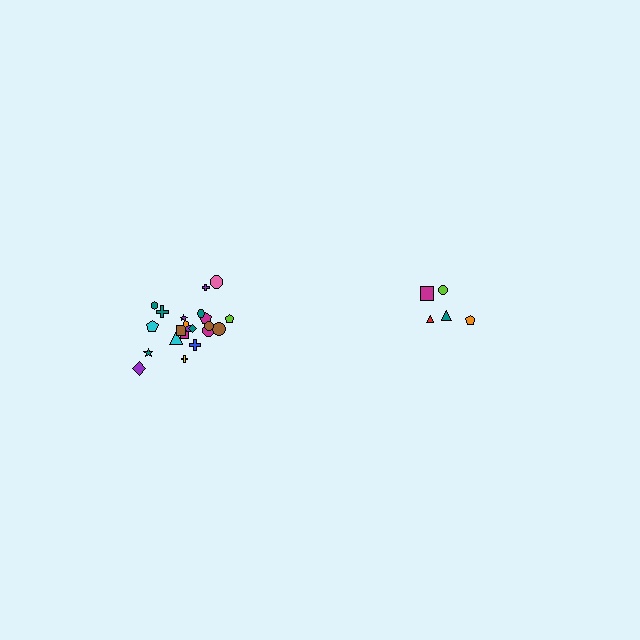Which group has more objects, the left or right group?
The left group.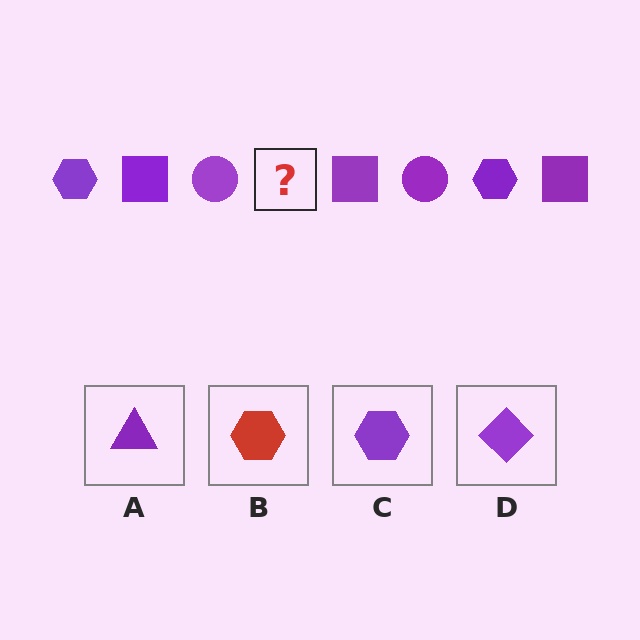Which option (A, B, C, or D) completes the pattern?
C.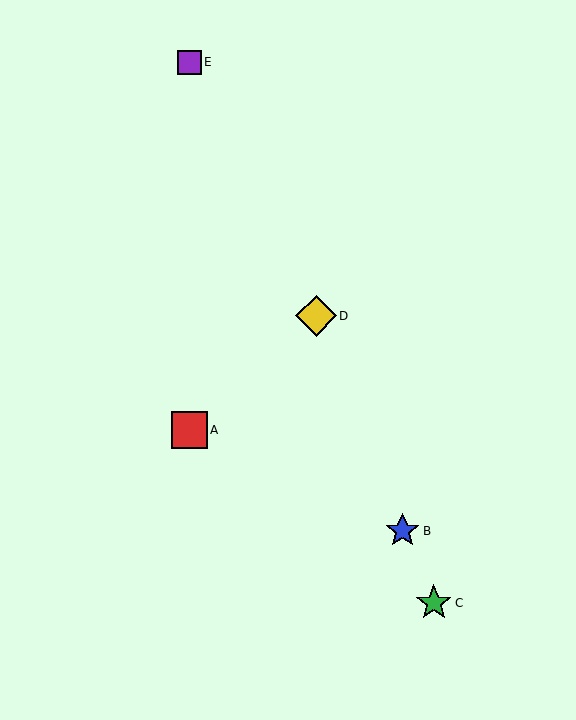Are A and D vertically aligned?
No, A is at x≈189 and D is at x≈316.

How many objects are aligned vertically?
2 objects (A, E) are aligned vertically.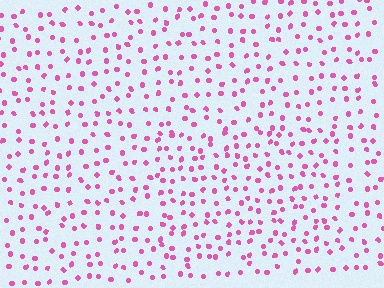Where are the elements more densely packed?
The elements are more densely packed inside the rectangle boundary.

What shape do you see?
I see a rectangle.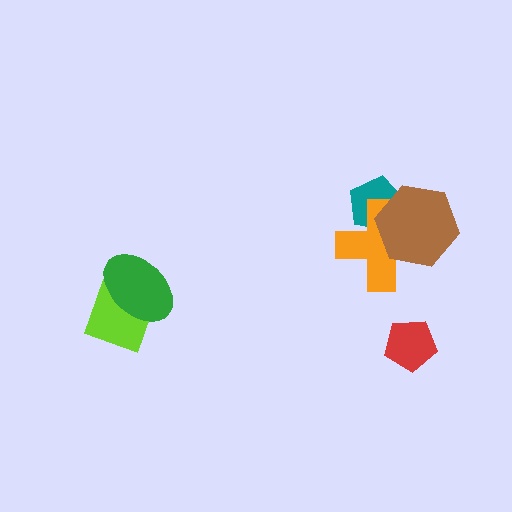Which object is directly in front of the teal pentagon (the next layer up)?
The orange cross is directly in front of the teal pentagon.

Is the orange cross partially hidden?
Yes, it is partially covered by another shape.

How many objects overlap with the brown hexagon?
2 objects overlap with the brown hexagon.